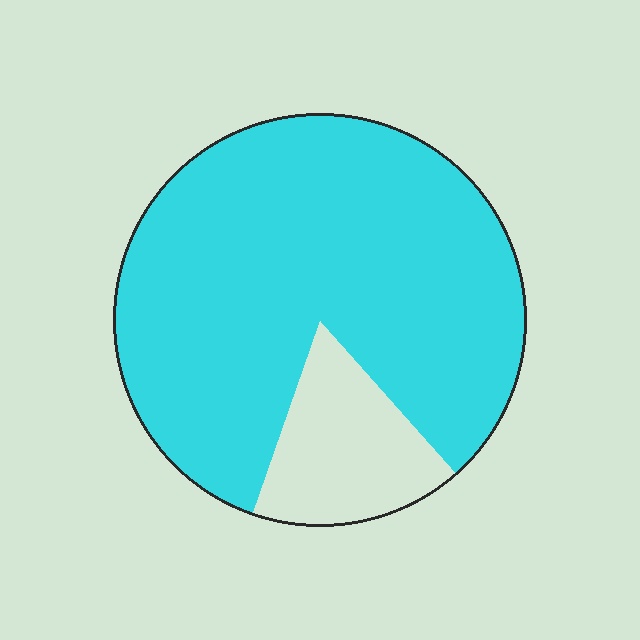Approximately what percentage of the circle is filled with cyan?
Approximately 85%.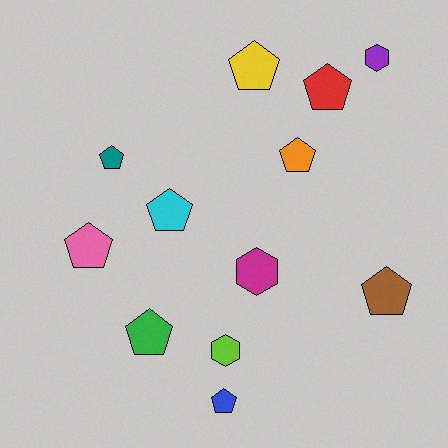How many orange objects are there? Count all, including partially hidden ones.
There is 1 orange object.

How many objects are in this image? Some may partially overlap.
There are 12 objects.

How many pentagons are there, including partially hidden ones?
There are 9 pentagons.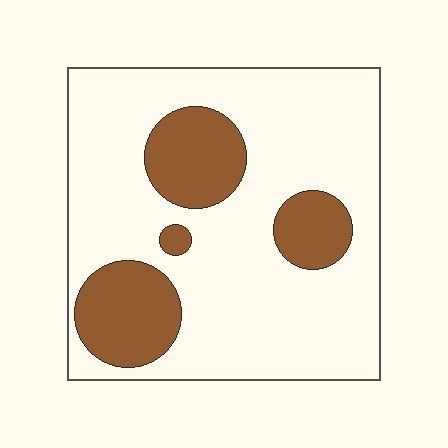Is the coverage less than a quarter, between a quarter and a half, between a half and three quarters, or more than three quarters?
Less than a quarter.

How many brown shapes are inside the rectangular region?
4.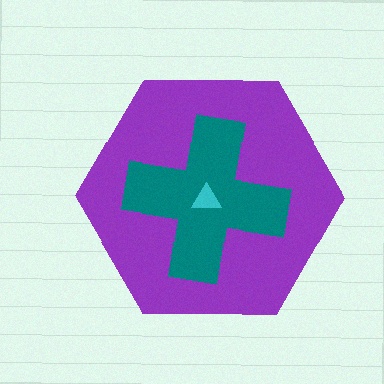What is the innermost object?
The cyan triangle.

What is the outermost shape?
The purple hexagon.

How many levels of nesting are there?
3.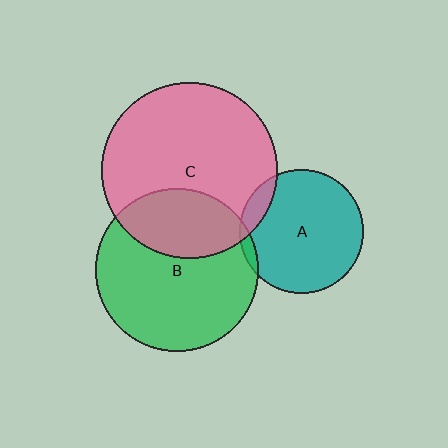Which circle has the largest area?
Circle C (pink).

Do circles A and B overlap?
Yes.